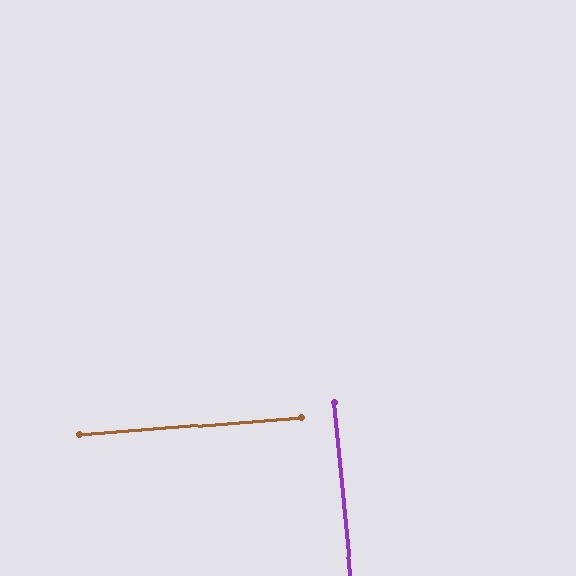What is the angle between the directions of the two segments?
Approximately 89 degrees.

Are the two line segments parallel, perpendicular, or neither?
Perpendicular — they meet at approximately 89°.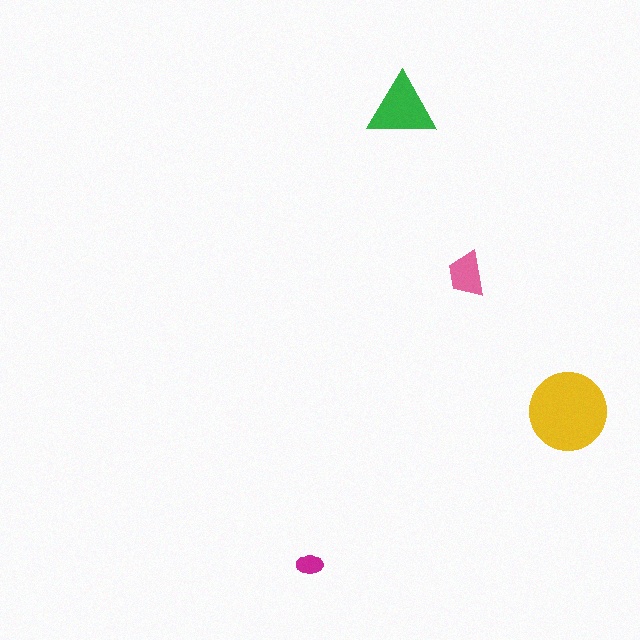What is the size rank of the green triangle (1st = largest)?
2nd.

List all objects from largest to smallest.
The yellow circle, the green triangle, the pink trapezoid, the magenta ellipse.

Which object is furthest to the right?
The yellow circle is rightmost.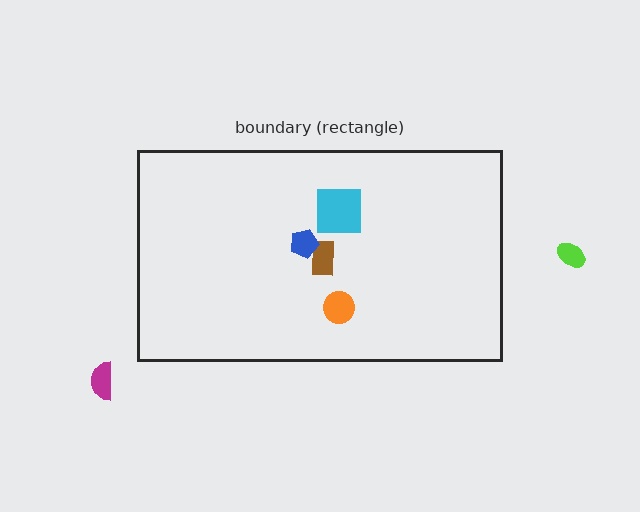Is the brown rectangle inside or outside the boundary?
Inside.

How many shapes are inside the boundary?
4 inside, 2 outside.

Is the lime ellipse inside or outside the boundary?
Outside.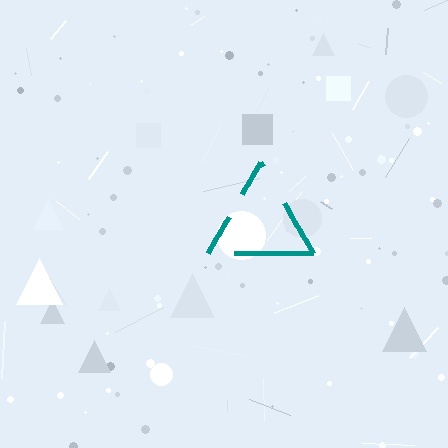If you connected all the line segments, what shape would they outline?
They would outline a triangle.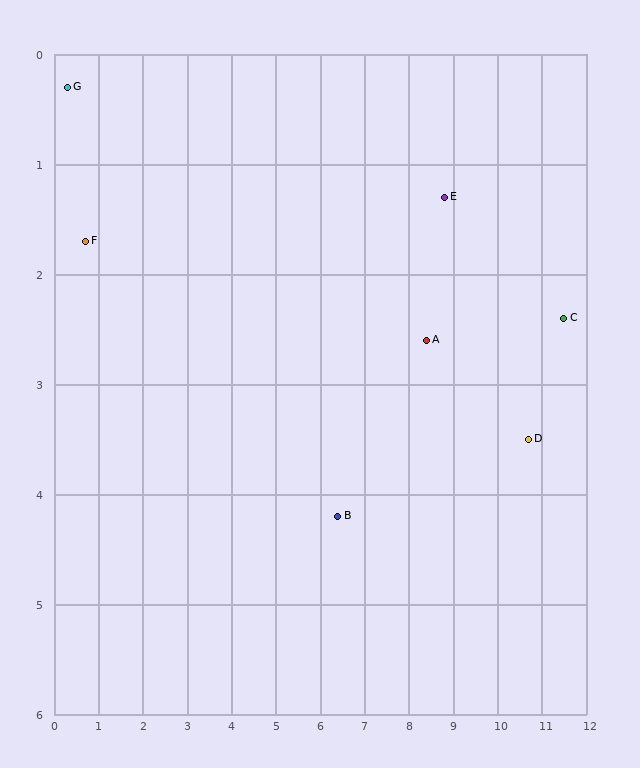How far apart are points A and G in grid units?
Points A and G are about 8.4 grid units apart.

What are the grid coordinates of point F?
Point F is at approximately (0.7, 1.7).